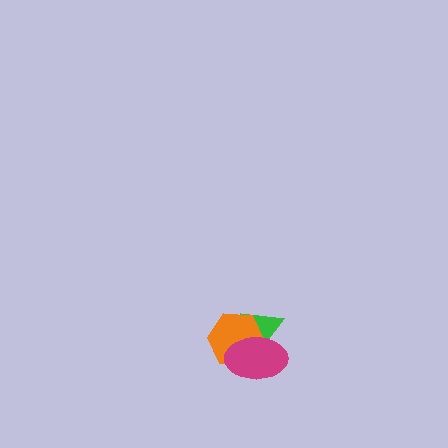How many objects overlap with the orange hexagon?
2 objects overlap with the orange hexagon.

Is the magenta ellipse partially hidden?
No, no other shape covers it.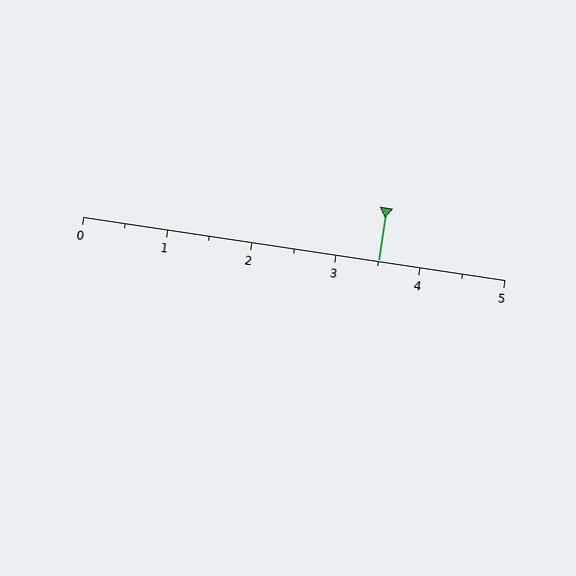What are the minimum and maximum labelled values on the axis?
The axis runs from 0 to 5.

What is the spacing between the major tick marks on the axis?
The major ticks are spaced 1 apart.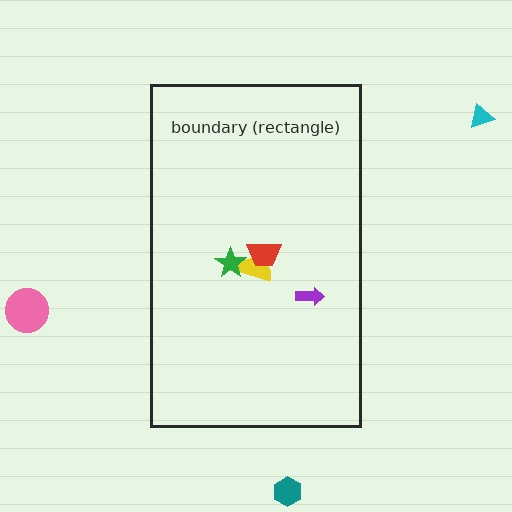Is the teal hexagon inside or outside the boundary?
Outside.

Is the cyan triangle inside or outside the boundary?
Outside.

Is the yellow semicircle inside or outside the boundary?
Inside.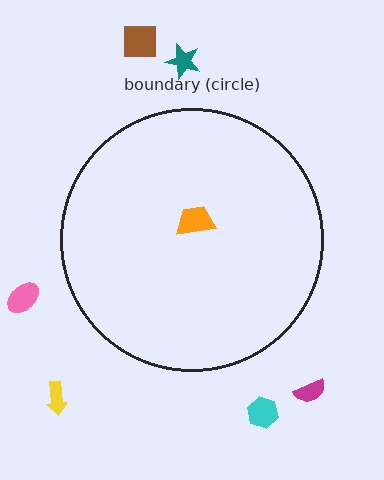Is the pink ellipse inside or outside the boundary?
Outside.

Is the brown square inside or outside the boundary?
Outside.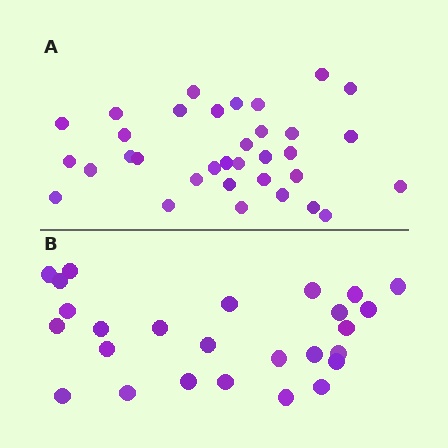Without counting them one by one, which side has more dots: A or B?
Region A (the top region) has more dots.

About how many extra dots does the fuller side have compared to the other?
Region A has roughly 8 or so more dots than region B.